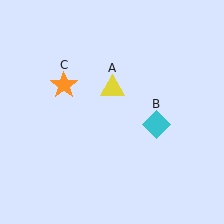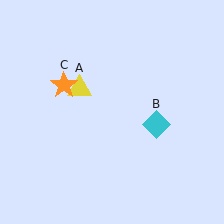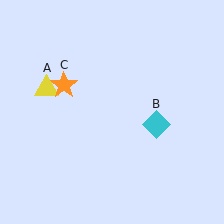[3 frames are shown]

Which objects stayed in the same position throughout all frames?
Cyan diamond (object B) and orange star (object C) remained stationary.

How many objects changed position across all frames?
1 object changed position: yellow triangle (object A).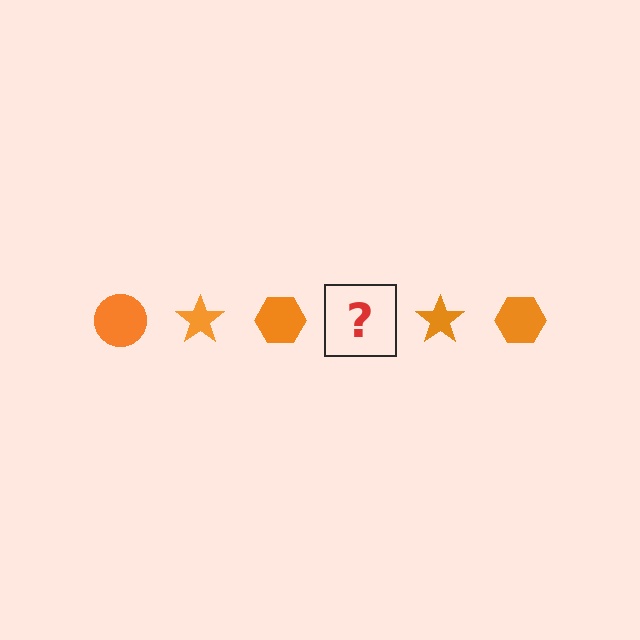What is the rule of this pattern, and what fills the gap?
The rule is that the pattern cycles through circle, star, hexagon shapes in orange. The gap should be filled with an orange circle.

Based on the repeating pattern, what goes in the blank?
The blank should be an orange circle.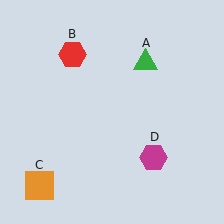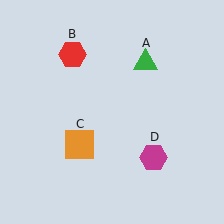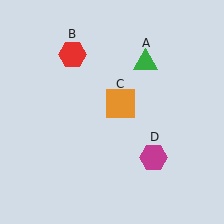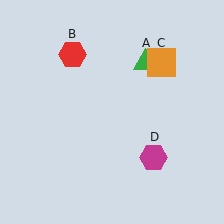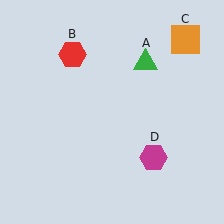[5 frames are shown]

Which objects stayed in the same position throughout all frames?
Green triangle (object A) and red hexagon (object B) and magenta hexagon (object D) remained stationary.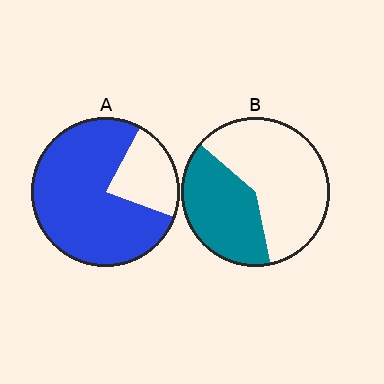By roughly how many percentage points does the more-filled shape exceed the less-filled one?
By roughly 40 percentage points (A over B).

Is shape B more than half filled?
No.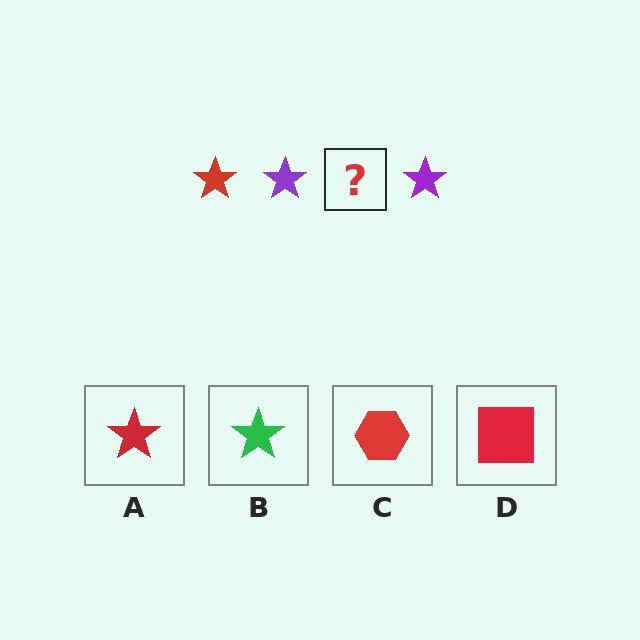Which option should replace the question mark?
Option A.